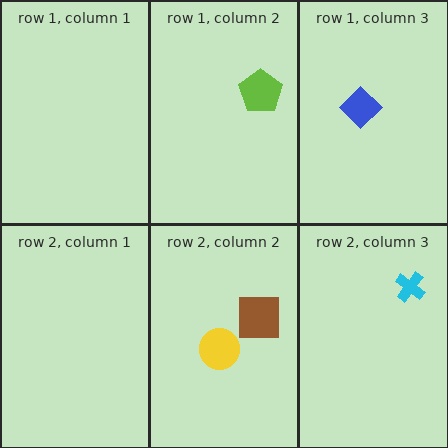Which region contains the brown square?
The row 2, column 2 region.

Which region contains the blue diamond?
The row 1, column 3 region.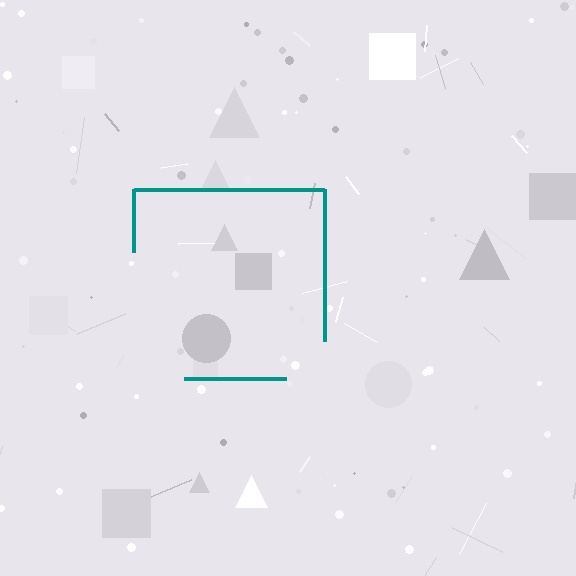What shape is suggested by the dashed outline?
The dashed outline suggests a square.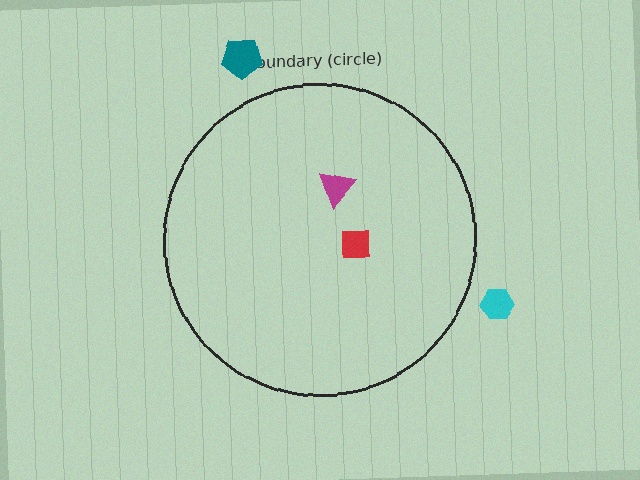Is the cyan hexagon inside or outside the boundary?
Outside.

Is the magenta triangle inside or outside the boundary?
Inside.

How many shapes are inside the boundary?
2 inside, 2 outside.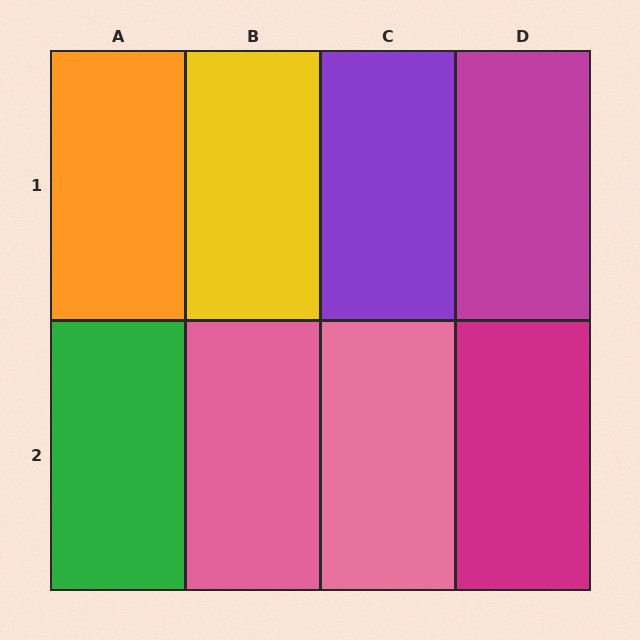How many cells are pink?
2 cells are pink.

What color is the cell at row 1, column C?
Purple.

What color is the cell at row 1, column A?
Orange.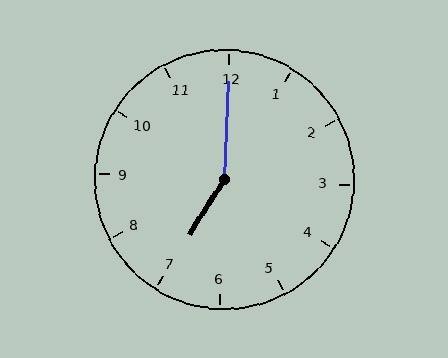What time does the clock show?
7:00.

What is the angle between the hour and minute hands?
Approximately 150 degrees.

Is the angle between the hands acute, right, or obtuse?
It is obtuse.